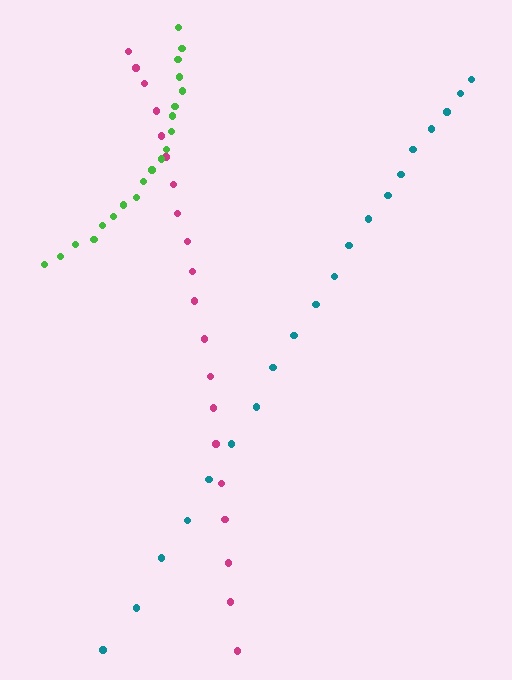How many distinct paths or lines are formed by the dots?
There are 3 distinct paths.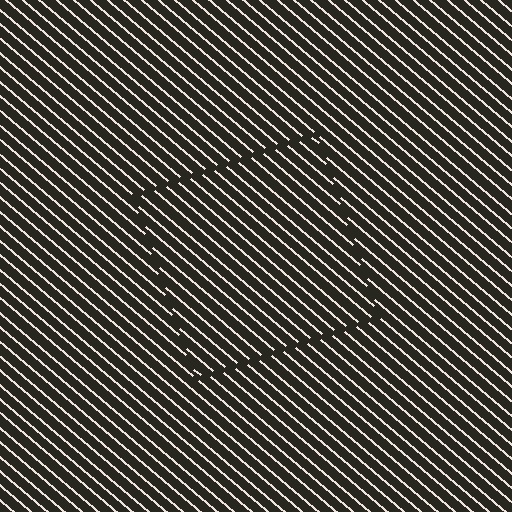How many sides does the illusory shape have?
4 sides — the line-ends trace a square.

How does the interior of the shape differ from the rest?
The interior of the shape contains the same grating, shifted by half a period — the contour is defined by the phase discontinuity where line-ends from the inner and outer gratings abut.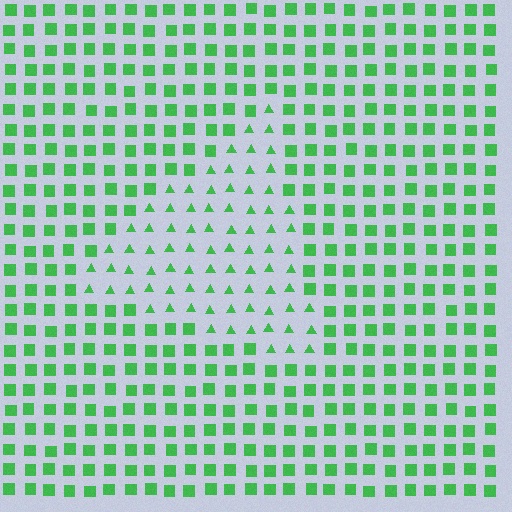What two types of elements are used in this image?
The image uses triangles inside the triangle region and squares outside it.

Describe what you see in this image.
The image is filled with small green elements arranged in a uniform grid. A triangle-shaped region contains triangles, while the surrounding area contains squares. The boundary is defined purely by the change in element shape.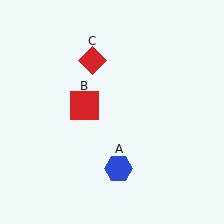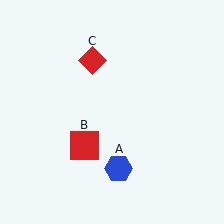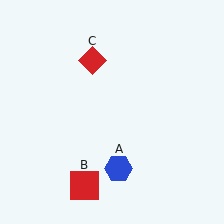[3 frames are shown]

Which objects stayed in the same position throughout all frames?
Blue hexagon (object A) and red diamond (object C) remained stationary.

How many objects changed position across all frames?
1 object changed position: red square (object B).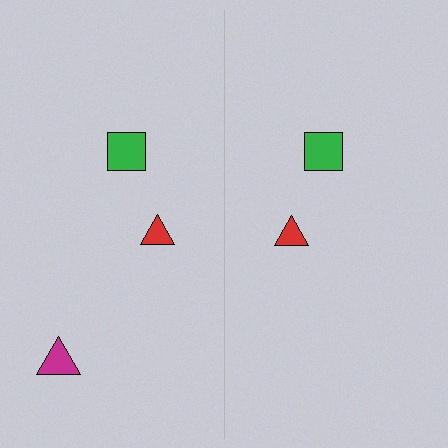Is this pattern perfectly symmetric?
No, the pattern is not perfectly symmetric. A magenta triangle is missing from the right side.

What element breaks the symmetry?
A magenta triangle is missing from the right side.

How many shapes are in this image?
There are 5 shapes in this image.